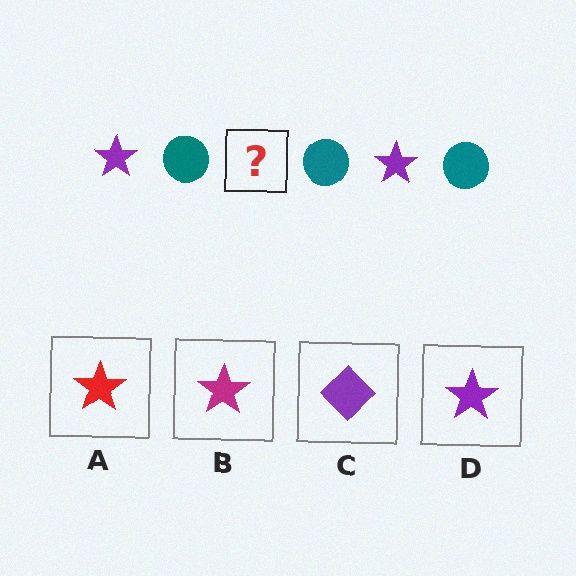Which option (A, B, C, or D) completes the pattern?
D.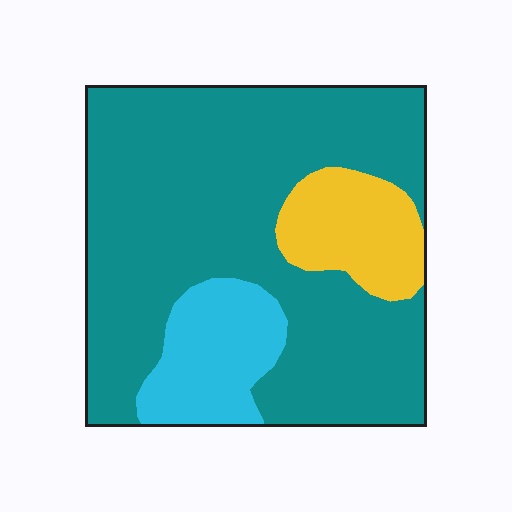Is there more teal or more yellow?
Teal.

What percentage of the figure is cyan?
Cyan covers 14% of the figure.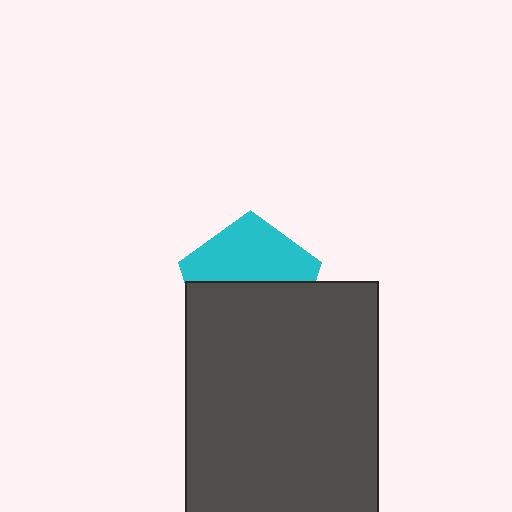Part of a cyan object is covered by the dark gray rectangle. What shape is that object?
It is a pentagon.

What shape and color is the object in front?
The object in front is a dark gray rectangle.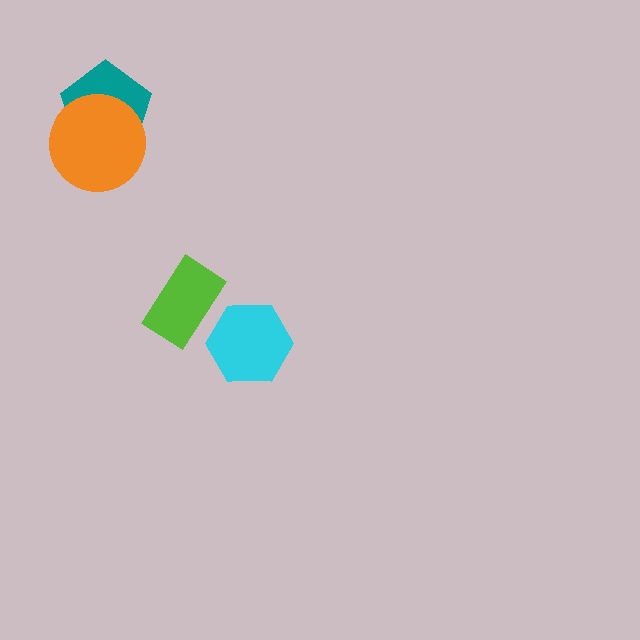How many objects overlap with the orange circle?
1 object overlaps with the orange circle.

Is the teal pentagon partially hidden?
Yes, it is partially covered by another shape.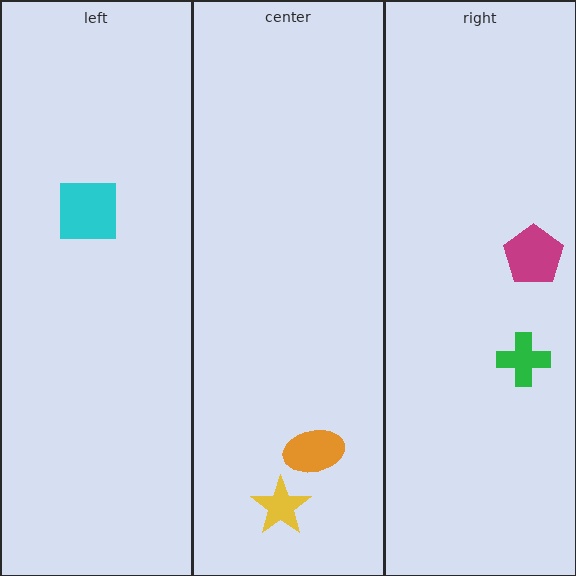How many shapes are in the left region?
1.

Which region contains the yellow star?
The center region.